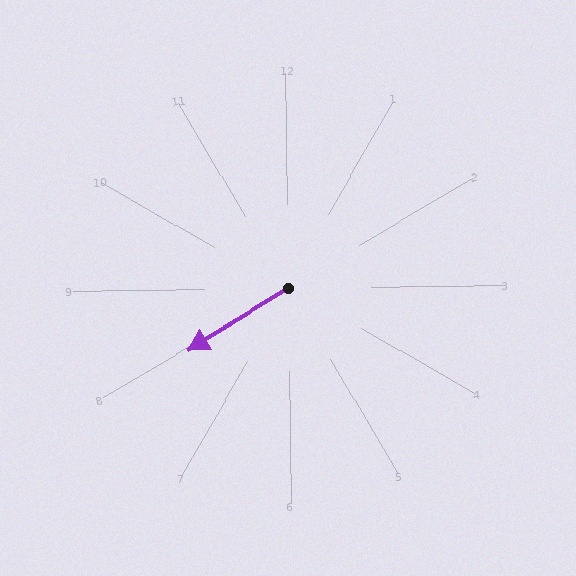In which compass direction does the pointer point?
Southwest.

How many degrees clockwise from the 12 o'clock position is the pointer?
Approximately 239 degrees.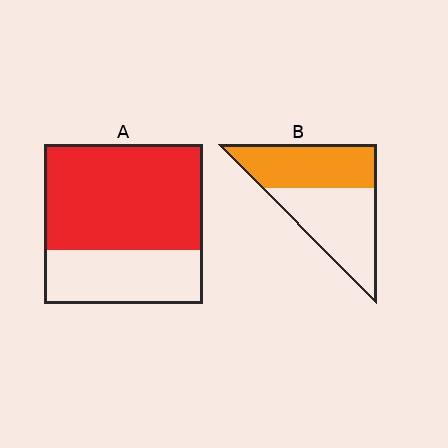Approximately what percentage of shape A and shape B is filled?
A is approximately 65% and B is approximately 45%.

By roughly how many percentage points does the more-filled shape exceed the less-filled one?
By roughly 20 percentage points (A over B).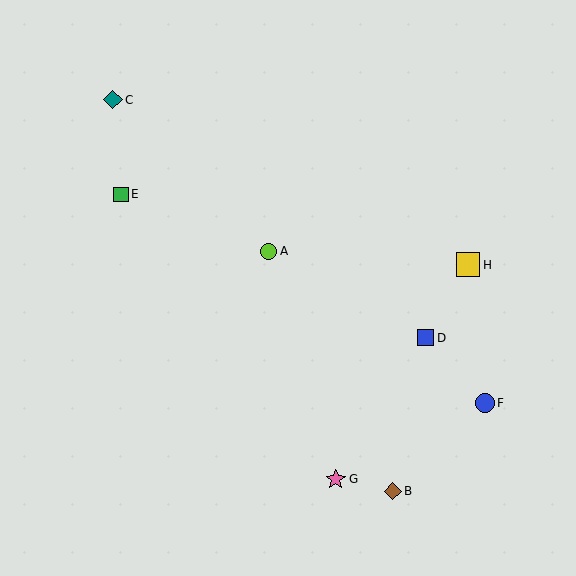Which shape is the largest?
The yellow square (labeled H) is the largest.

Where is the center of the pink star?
The center of the pink star is at (336, 479).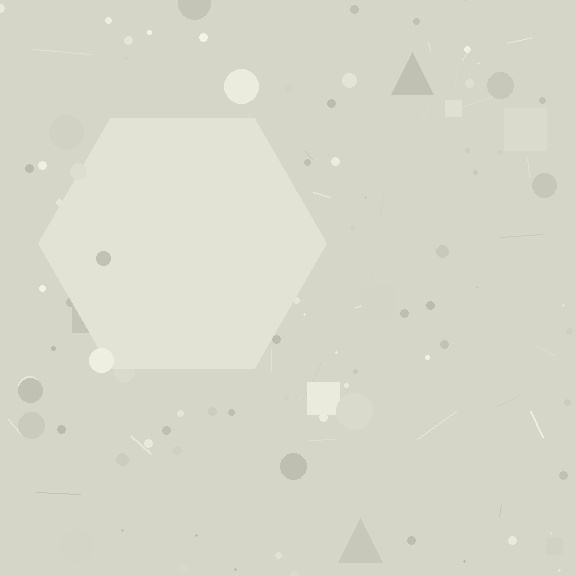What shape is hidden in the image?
A hexagon is hidden in the image.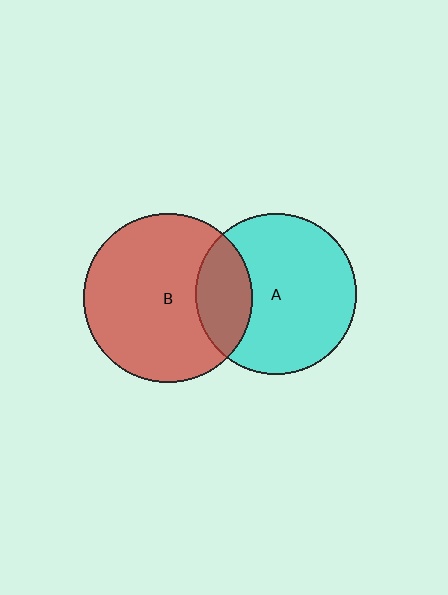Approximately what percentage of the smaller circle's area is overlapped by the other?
Approximately 25%.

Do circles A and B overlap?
Yes.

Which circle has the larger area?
Circle B (red).